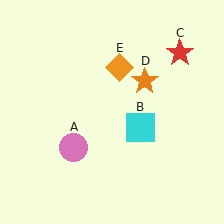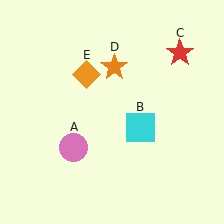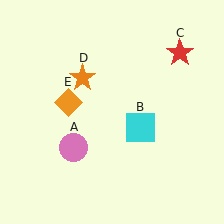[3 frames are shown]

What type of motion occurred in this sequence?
The orange star (object D), orange diamond (object E) rotated counterclockwise around the center of the scene.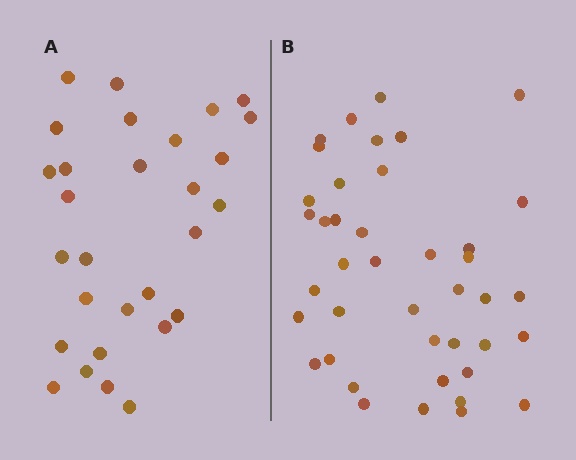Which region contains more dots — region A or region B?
Region B (the right region) has more dots.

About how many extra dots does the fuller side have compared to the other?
Region B has roughly 12 or so more dots than region A.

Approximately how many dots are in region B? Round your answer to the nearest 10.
About 40 dots. (The exact count is 41, which rounds to 40.)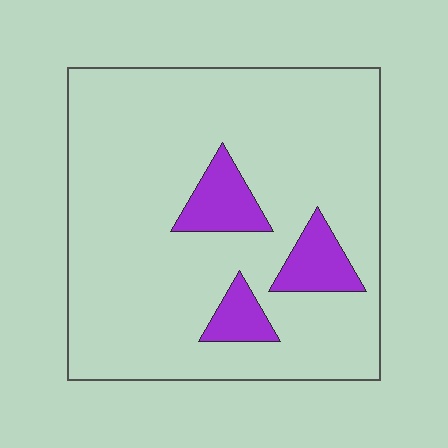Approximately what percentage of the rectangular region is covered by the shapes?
Approximately 10%.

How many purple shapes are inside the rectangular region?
3.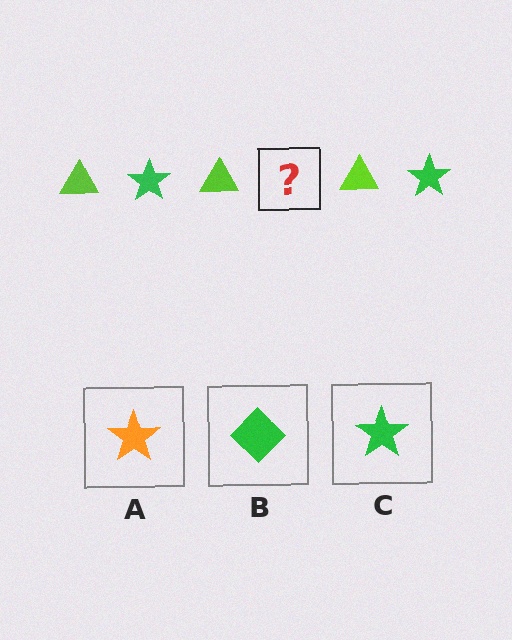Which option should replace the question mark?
Option C.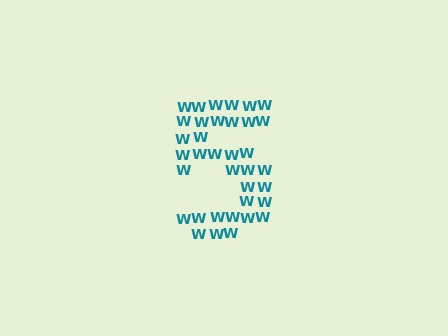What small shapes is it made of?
It is made of small letter W's.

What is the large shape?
The large shape is the digit 5.